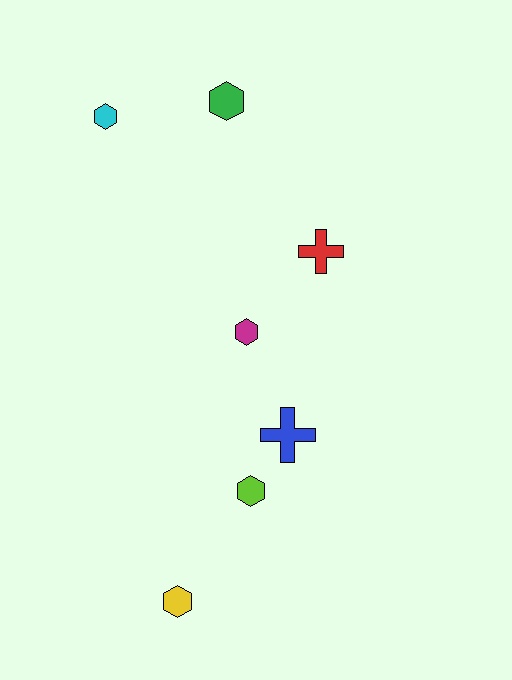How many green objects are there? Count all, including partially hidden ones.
There is 1 green object.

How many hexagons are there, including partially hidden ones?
There are 5 hexagons.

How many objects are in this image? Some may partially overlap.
There are 7 objects.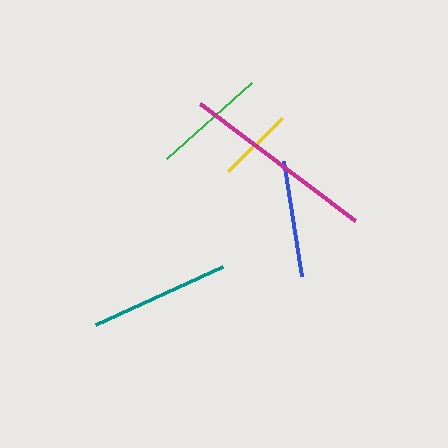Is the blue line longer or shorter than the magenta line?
The magenta line is longer than the blue line.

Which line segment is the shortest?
The yellow line is the shortest at approximately 75 pixels.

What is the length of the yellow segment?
The yellow segment is approximately 75 pixels long.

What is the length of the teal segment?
The teal segment is approximately 140 pixels long.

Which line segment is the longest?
The magenta line is the longest at approximately 195 pixels.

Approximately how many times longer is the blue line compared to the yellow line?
The blue line is approximately 1.6 times the length of the yellow line.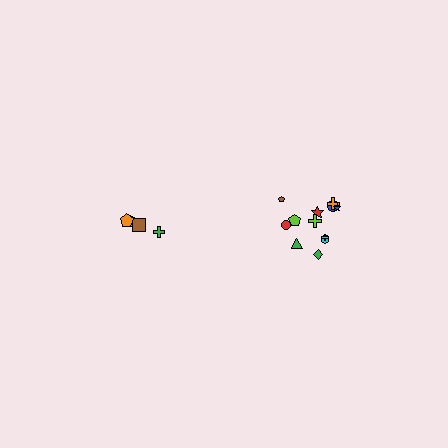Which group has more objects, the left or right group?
The right group.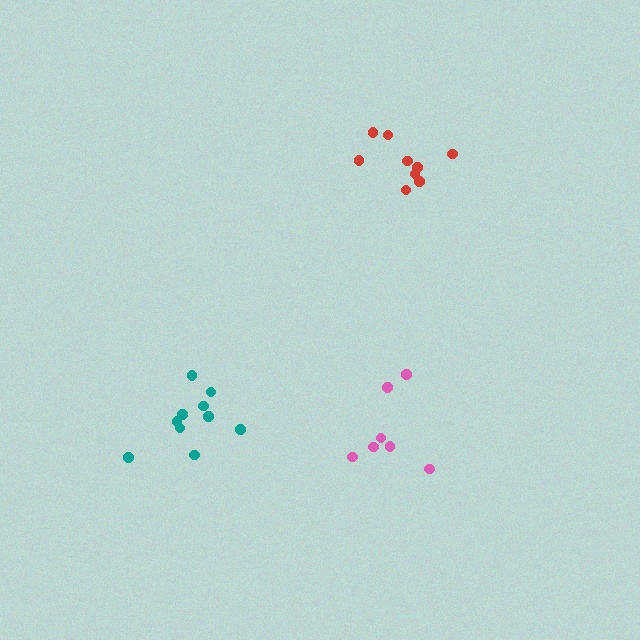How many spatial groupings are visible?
There are 3 spatial groupings.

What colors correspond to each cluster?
The clusters are colored: teal, red, pink.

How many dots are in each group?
Group 1: 10 dots, Group 2: 9 dots, Group 3: 7 dots (26 total).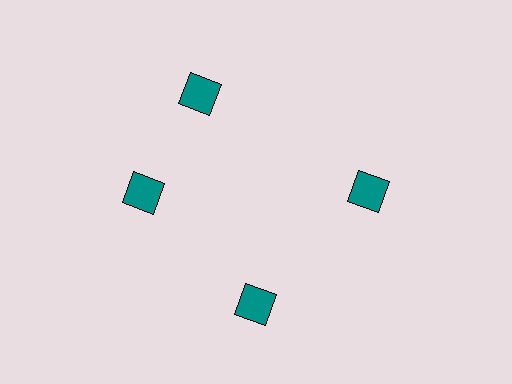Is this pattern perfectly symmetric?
No. The 4 teal squares are arranged in a ring, but one element near the 12 o'clock position is rotated out of alignment along the ring, breaking the 4-fold rotational symmetry.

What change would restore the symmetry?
The symmetry would be restored by rotating it back into even spacing with its neighbors so that all 4 squares sit at equal angles and equal distance from the center.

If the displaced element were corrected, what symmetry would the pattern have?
It would have 4-fold rotational symmetry — the pattern would map onto itself every 90 degrees.